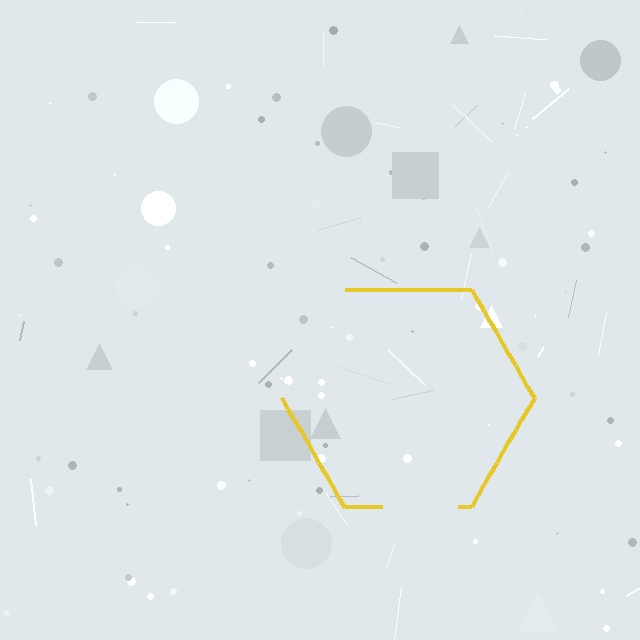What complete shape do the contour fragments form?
The contour fragments form a hexagon.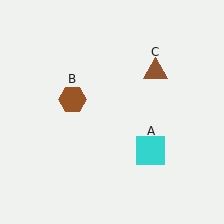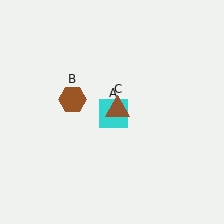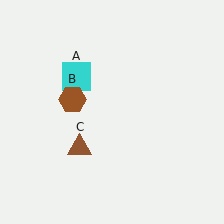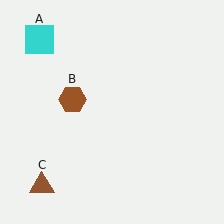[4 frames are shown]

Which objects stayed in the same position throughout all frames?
Brown hexagon (object B) remained stationary.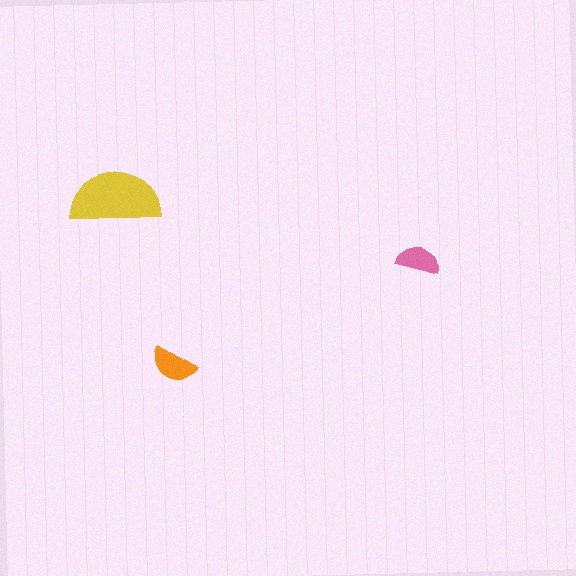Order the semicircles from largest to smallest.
the yellow one, the orange one, the pink one.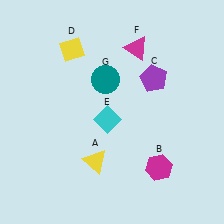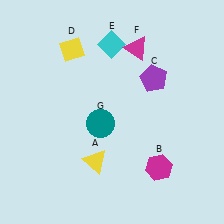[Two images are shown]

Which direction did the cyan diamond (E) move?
The cyan diamond (E) moved up.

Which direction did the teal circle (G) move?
The teal circle (G) moved down.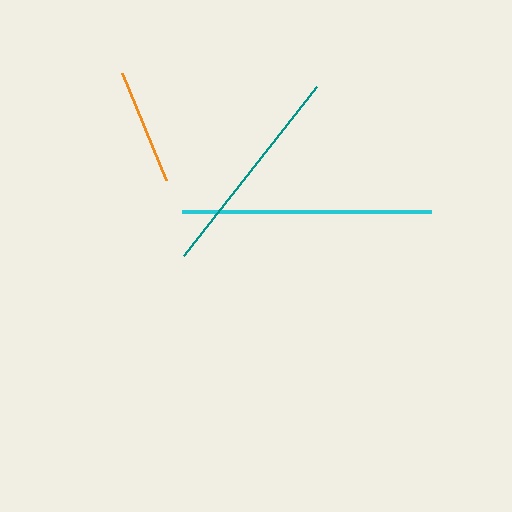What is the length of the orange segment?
The orange segment is approximately 116 pixels long.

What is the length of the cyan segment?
The cyan segment is approximately 249 pixels long.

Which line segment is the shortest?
The orange line is the shortest at approximately 116 pixels.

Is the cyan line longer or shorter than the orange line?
The cyan line is longer than the orange line.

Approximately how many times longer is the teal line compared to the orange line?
The teal line is approximately 1.9 times the length of the orange line.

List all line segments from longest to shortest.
From longest to shortest: cyan, teal, orange.